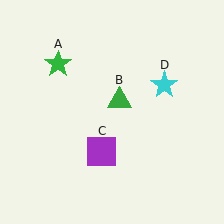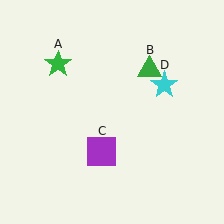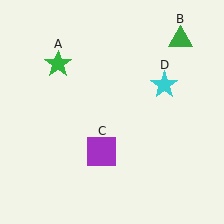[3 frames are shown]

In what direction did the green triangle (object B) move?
The green triangle (object B) moved up and to the right.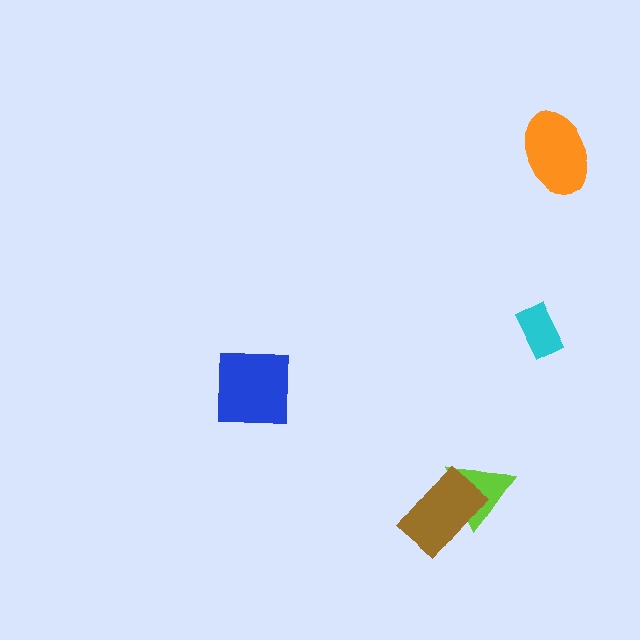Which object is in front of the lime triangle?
The brown rectangle is in front of the lime triangle.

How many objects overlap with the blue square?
0 objects overlap with the blue square.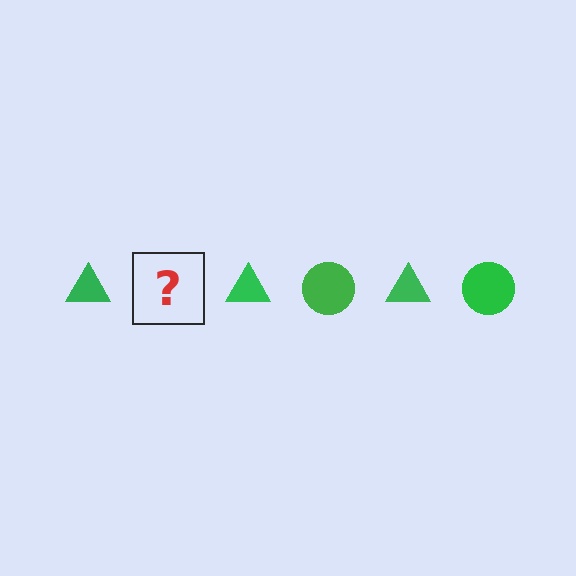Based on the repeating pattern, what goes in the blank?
The blank should be a green circle.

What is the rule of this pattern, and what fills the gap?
The rule is that the pattern cycles through triangle, circle shapes in green. The gap should be filled with a green circle.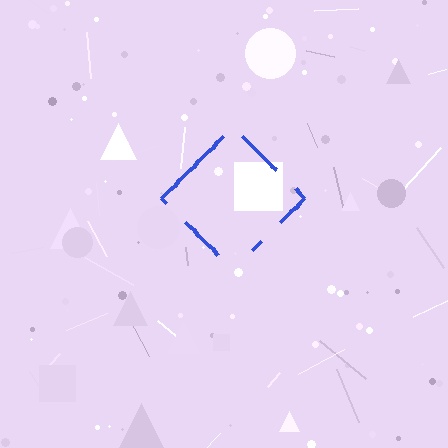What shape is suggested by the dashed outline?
The dashed outline suggests a diamond.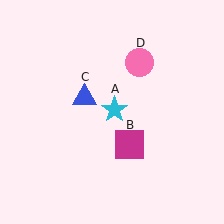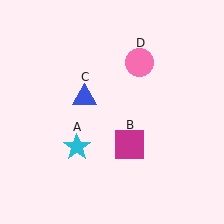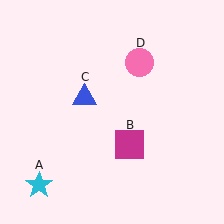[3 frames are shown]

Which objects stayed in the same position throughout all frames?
Magenta square (object B) and blue triangle (object C) and pink circle (object D) remained stationary.